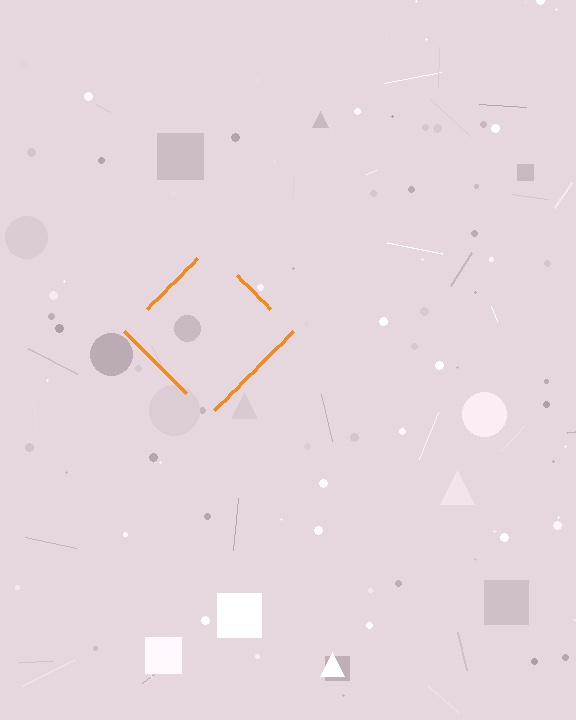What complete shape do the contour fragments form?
The contour fragments form a diamond.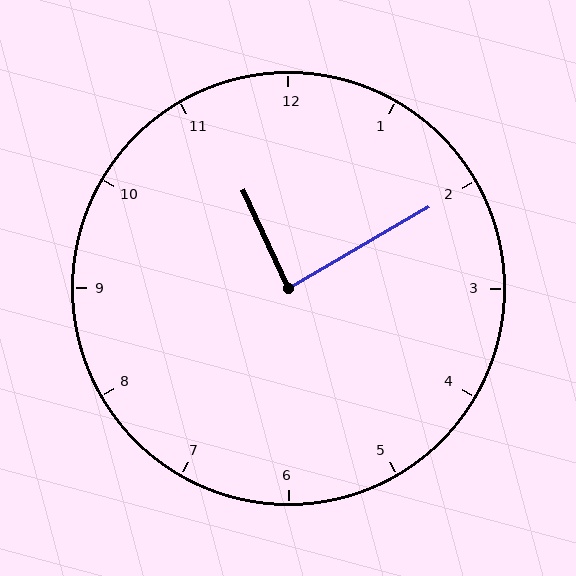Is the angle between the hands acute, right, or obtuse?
It is right.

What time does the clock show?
11:10.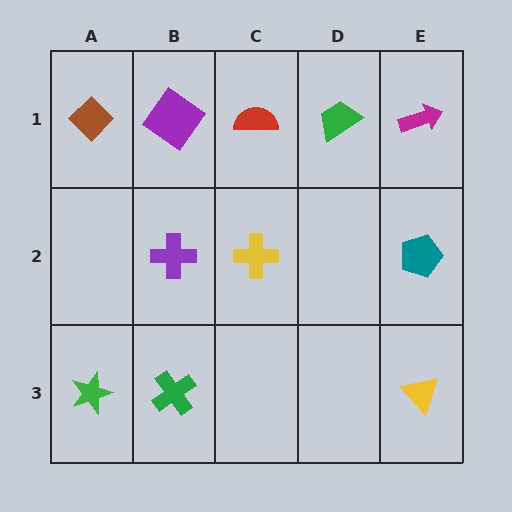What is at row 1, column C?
A red semicircle.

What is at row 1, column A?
A brown diamond.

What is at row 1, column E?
A magenta arrow.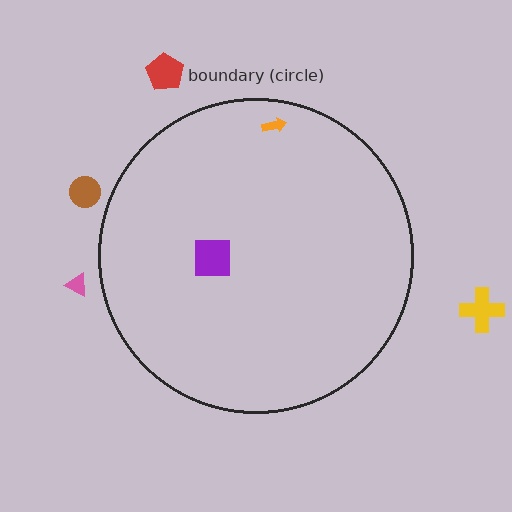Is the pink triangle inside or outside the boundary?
Outside.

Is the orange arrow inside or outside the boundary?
Inside.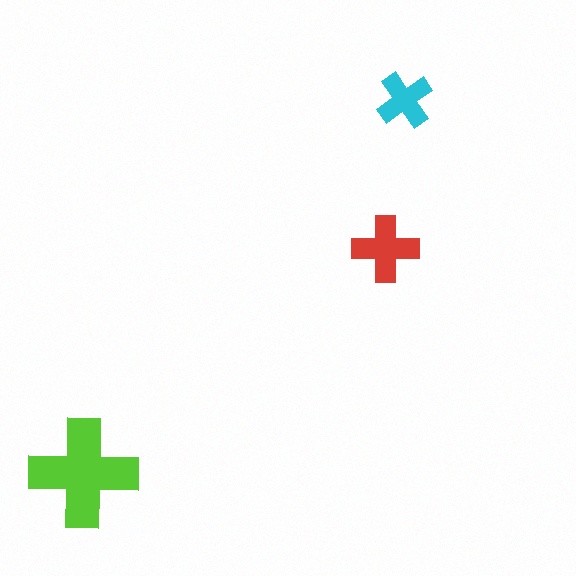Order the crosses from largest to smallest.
the lime one, the red one, the cyan one.